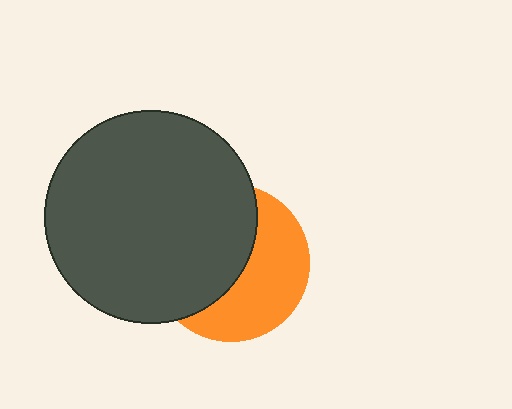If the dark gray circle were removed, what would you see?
You would see the complete orange circle.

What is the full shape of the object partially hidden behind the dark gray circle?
The partially hidden object is an orange circle.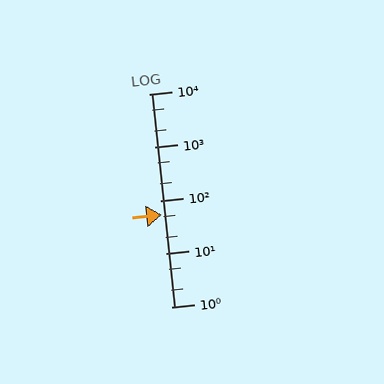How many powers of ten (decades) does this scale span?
The scale spans 4 decades, from 1 to 10000.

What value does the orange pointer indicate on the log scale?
The pointer indicates approximately 54.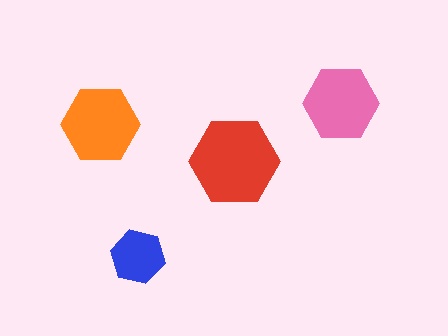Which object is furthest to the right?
The pink hexagon is rightmost.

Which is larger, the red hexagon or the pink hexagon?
The red one.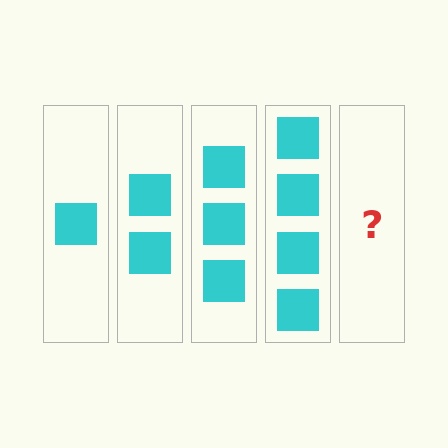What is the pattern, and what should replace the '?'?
The pattern is that each step adds one more square. The '?' should be 5 squares.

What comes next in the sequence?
The next element should be 5 squares.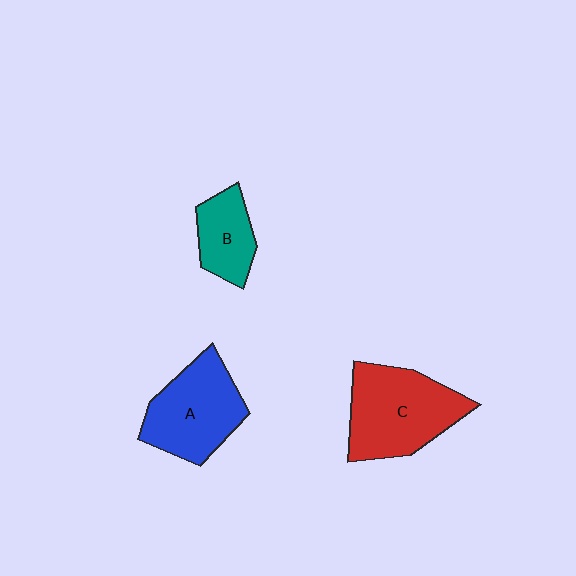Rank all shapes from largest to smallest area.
From largest to smallest: C (red), A (blue), B (teal).